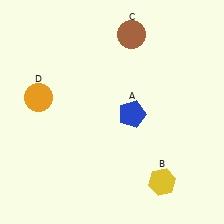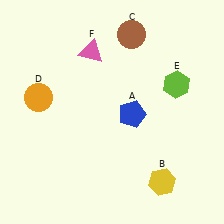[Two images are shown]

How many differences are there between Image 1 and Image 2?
There are 2 differences between the two images.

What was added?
A lime hexagon (E), a pink triangle (F) were added in Image 2.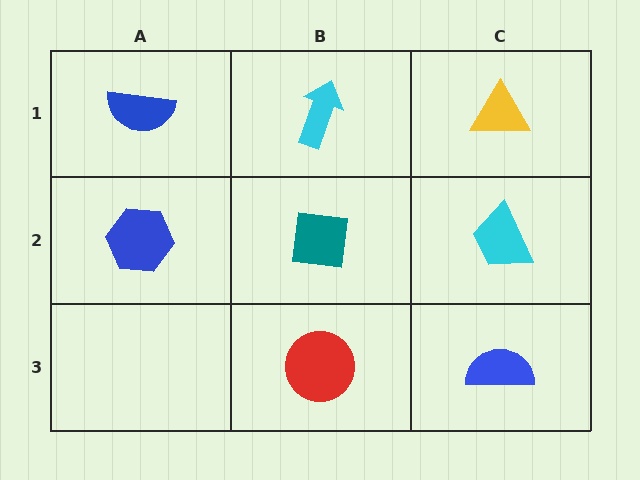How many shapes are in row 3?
2 shapes.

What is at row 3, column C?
A blue semicircle.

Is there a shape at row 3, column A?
No, that cell is empty.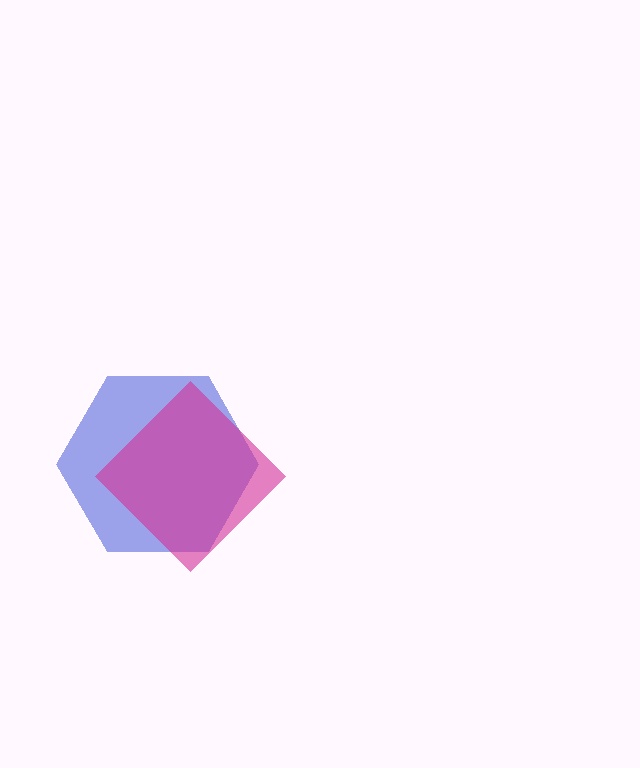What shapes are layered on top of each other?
The layered shapes are: a blue hexagon, a magenta diamond.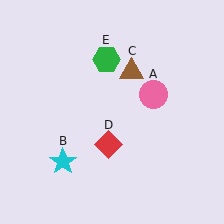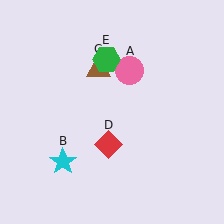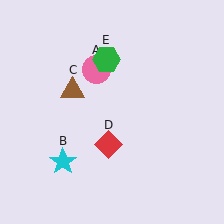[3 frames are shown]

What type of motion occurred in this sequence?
The pink circle (object A), brown triangle (object C) rotated counterclockwise around the center of the scene.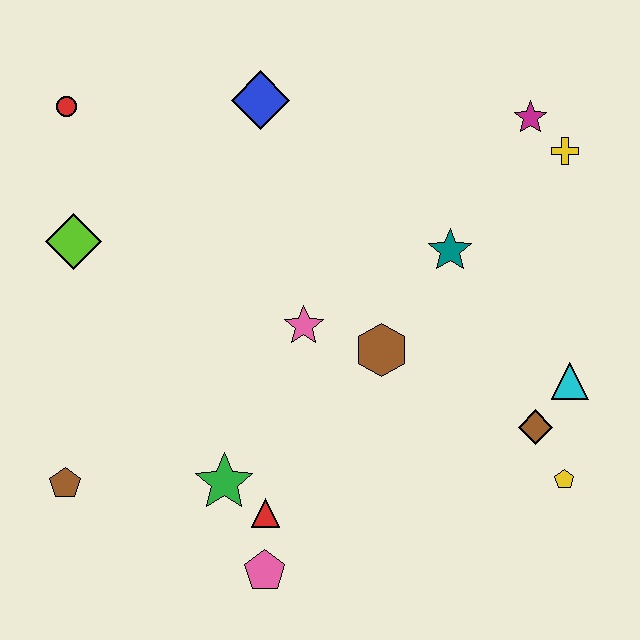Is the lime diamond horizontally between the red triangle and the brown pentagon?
Yes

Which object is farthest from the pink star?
The red circle is farthest from the pink star.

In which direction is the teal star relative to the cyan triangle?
The teal star is above the cyan triangle.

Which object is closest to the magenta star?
The yellow cross is closest to the magenta star.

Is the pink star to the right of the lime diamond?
Yes